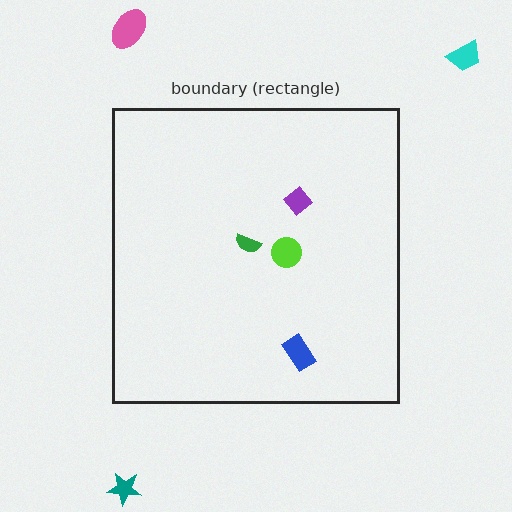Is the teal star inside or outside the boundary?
Outside.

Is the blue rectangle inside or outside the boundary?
Inside.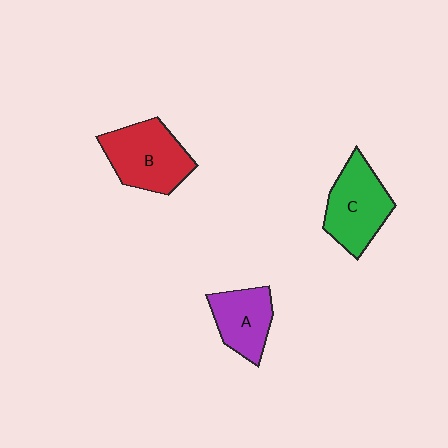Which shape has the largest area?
Shape B (red).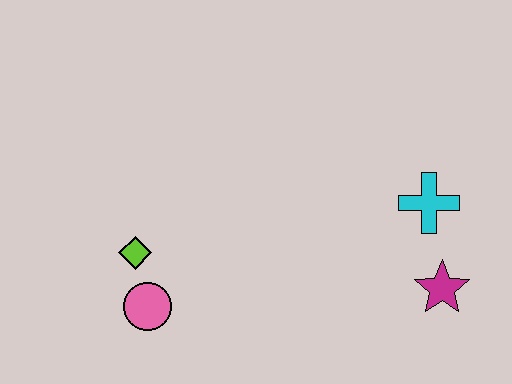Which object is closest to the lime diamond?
The pink circle is closest to the lime diamond.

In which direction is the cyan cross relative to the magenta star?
The cyan cross is above the magenta star.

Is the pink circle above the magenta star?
No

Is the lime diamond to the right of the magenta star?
No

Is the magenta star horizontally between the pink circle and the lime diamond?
No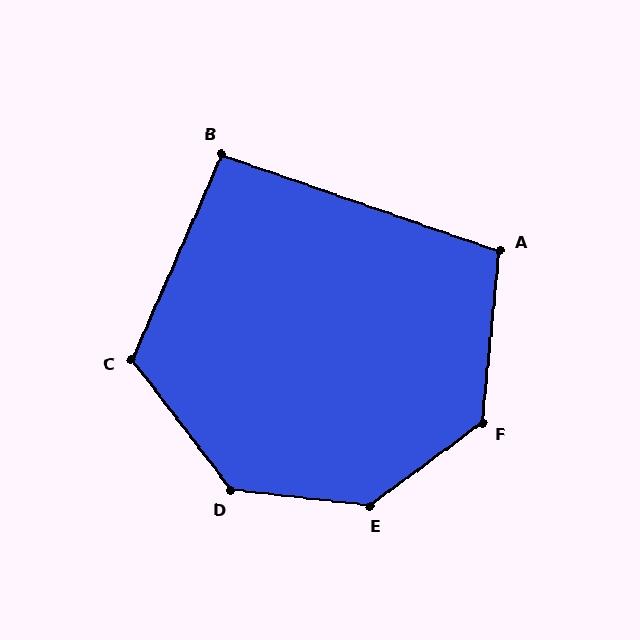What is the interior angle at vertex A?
Approximately 103 degrees (obtuse).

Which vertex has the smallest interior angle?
B, at approximately 95 degrees.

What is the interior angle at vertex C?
Approximately 119 degrees (obtuse).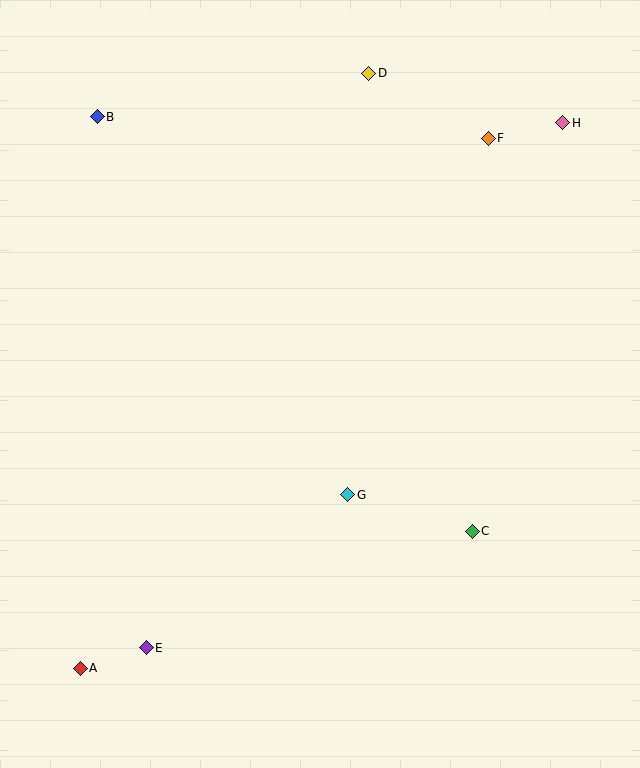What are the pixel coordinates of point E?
Point E is at (146, 648).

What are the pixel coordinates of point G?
Point G is at (348, 495).